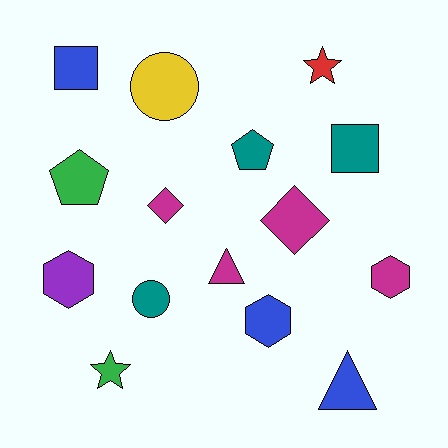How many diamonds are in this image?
There are 2 diamonds.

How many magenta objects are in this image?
There are 4 magenta objects.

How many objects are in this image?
There are 15 objects.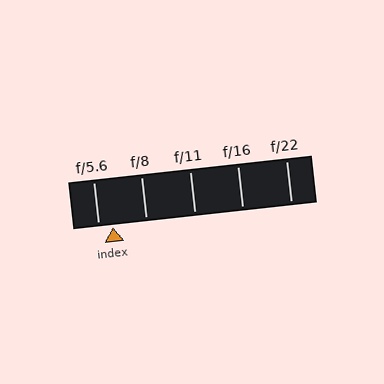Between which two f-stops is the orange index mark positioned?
The index mark is between f/5.6 and f/8.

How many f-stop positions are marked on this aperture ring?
There are 5 f-stop positions marked.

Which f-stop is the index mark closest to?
The index mark is closest to f/5.6.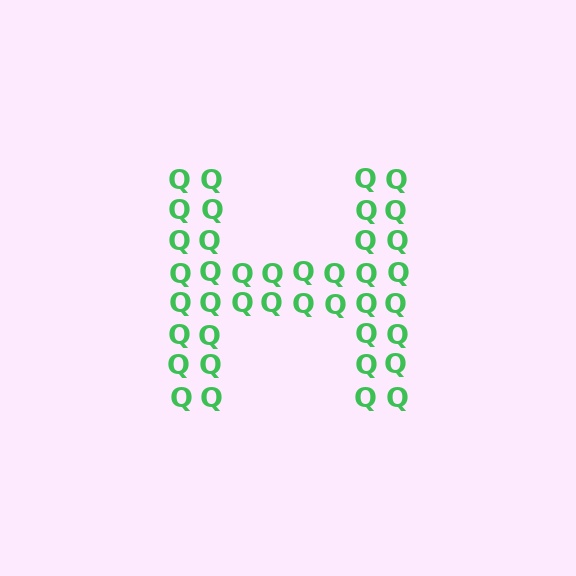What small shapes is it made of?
It is made of small letter Q's.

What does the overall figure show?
The overall figure shows the letter H.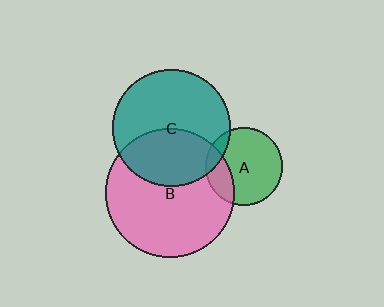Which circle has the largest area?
Circle B (pink).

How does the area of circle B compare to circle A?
Approximately 2.7 times.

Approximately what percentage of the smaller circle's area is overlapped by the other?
Approximately 40%.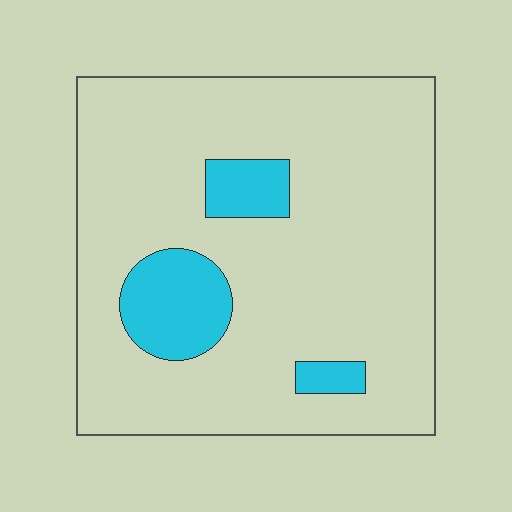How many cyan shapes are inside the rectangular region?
3.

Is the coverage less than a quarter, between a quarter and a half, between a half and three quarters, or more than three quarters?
Less than a quarter.